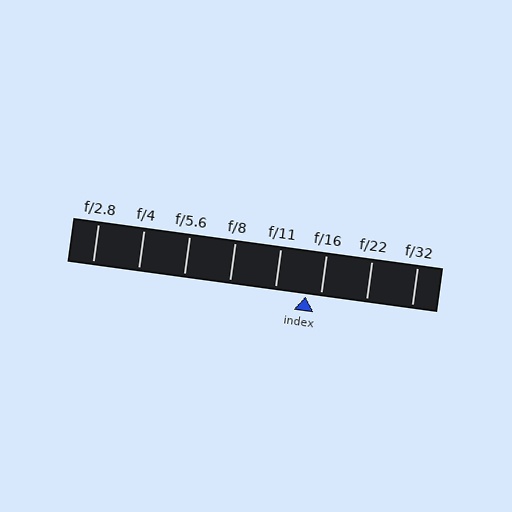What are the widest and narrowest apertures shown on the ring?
The widest aperture shown is f/2.8 and the narrowest is f/32.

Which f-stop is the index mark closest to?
The index mark is closest to f/16.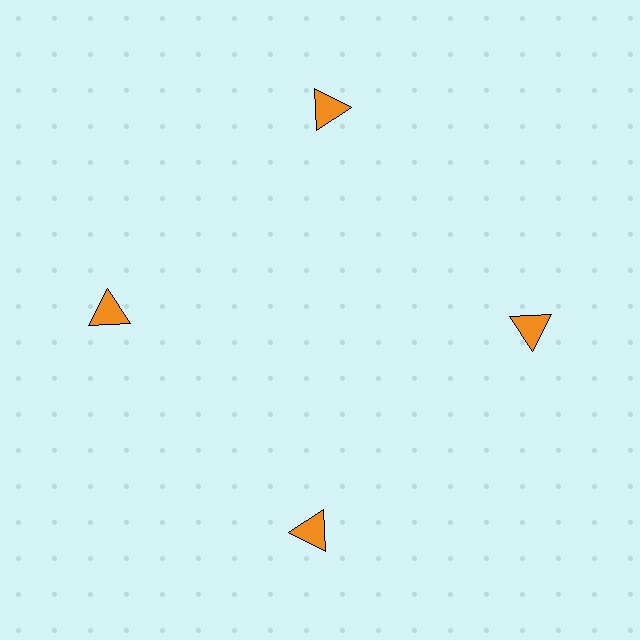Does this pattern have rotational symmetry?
Yes, this pattern has 4-fold rotational symmetry. It looks the same after rotating 90 degrees around the center.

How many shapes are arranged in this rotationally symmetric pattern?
There are 4 shapes, arranged in 4 groups of 1.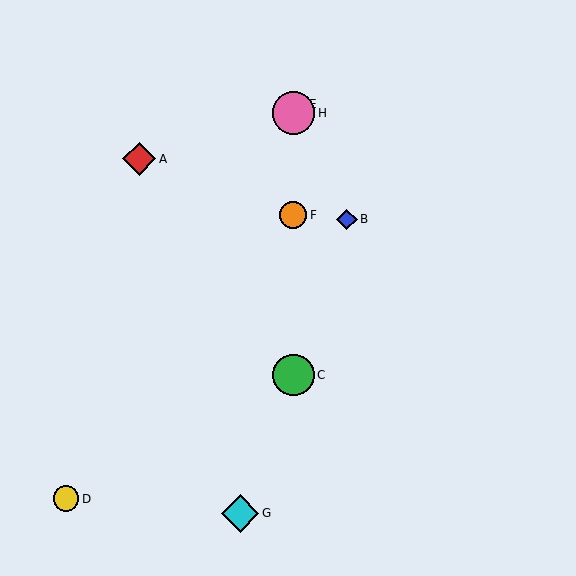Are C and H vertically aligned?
Yes, both are at x≈293.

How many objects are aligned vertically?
4 objects (C, E, F, H) are aligned vertically.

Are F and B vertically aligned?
No, F is at x≈293 and B is at x≈347.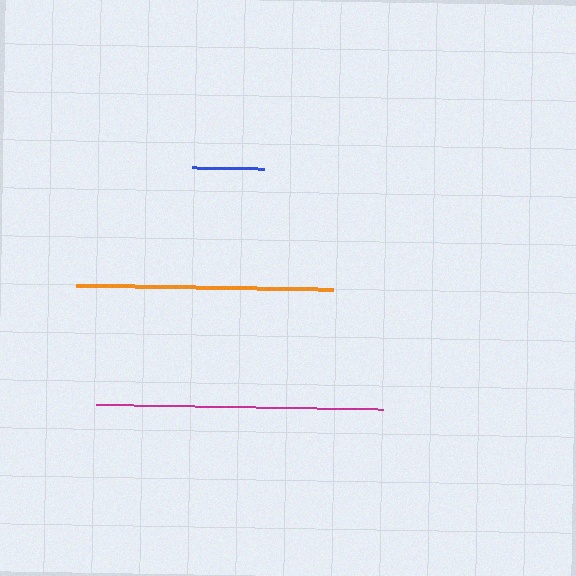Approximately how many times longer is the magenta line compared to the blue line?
The magenta line is approximately 4.0 times the length of the blue line.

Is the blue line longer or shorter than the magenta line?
The magenta line is longer than the blue line.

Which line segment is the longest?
The magenta line is the longest at approximately 287 pixels.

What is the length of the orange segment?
The orange segment is approximately 257 pixels long.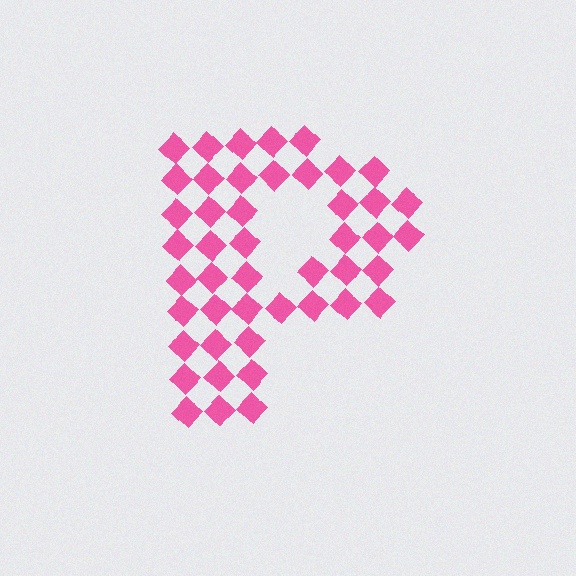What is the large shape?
The large shape is the letter P.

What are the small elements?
The small elements are diamonds.